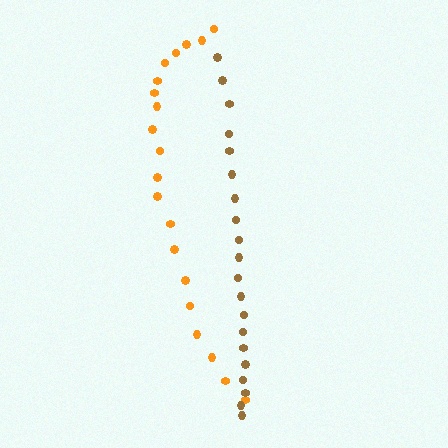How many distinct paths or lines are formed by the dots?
There are 2 distinct paths.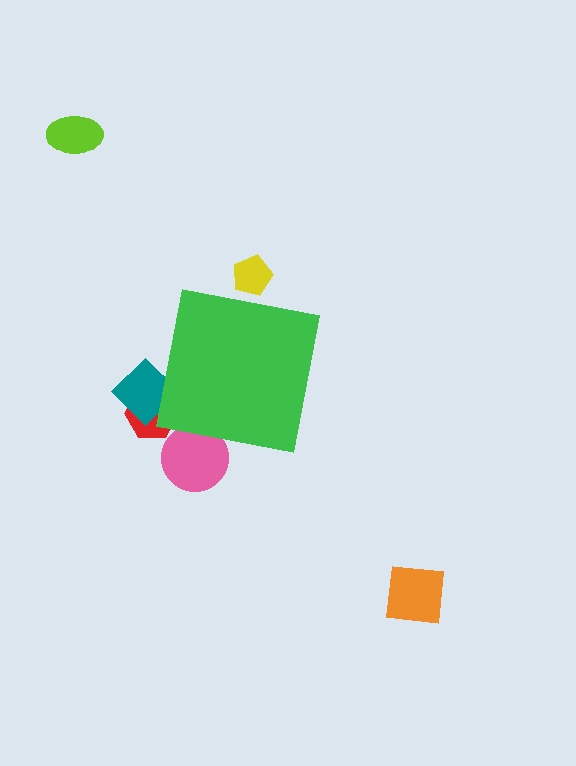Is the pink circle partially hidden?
Yes, the pink circle is partially hidden behind the green square.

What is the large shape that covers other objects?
A green square.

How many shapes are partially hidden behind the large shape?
4 shapes are partially hidden.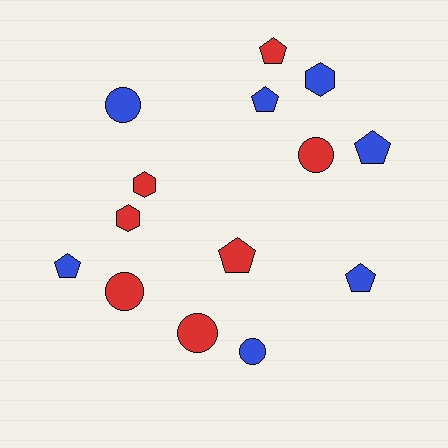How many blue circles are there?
There are 2 blue circles.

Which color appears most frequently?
Red, with 7 objects.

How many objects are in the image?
There are 14 objects.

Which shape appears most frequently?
Pentagon, with 6 objects.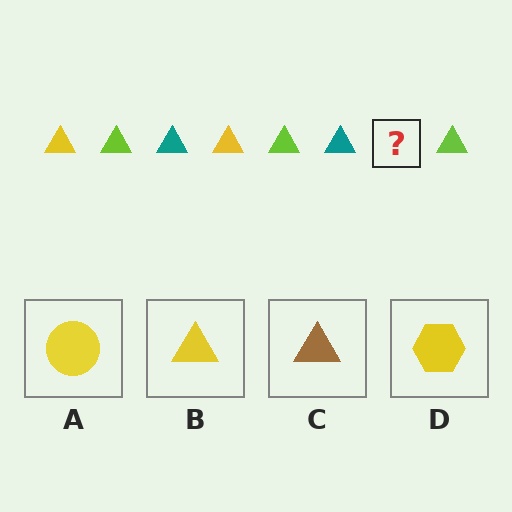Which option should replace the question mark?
Option B.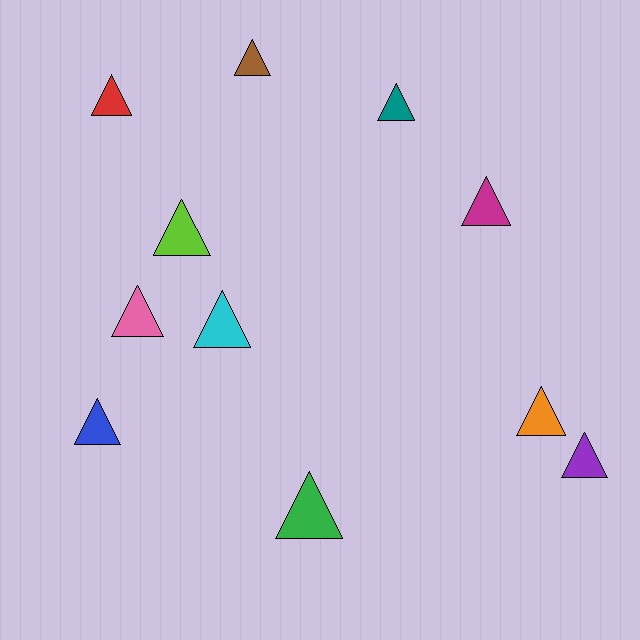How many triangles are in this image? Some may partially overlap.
There are 11 triangles.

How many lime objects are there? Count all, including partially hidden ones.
There is 1 lime object.